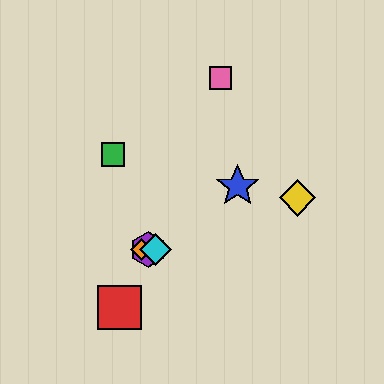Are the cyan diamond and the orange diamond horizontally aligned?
Yes, both are at y≈249.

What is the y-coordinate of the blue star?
The blue star is at y≈186.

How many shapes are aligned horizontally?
3 shapes (the purple hexagon, the orange diamond, the cyan diamond) are aligned horizontally.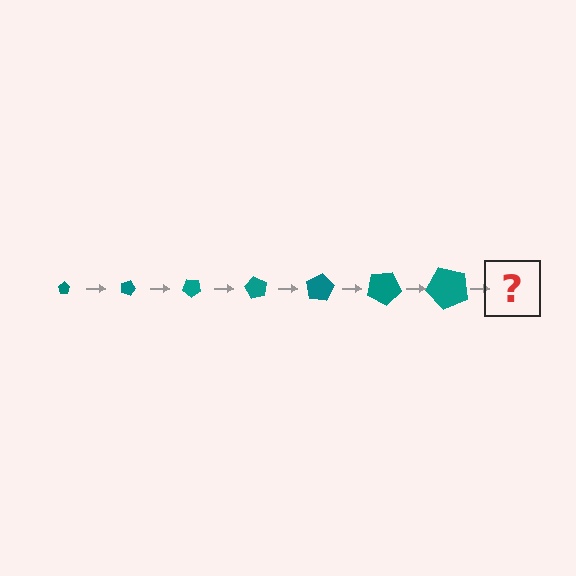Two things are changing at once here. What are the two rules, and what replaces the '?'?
The two rules are that the pentagon grows larger each step and it rotates 20 degrees each step. The '?' should be a pentagon, larger than the previous one and rotated 140 degrees from the start.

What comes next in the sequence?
The next element should be a pentagon, larger than the previous one and rotated 140 degrees from the start.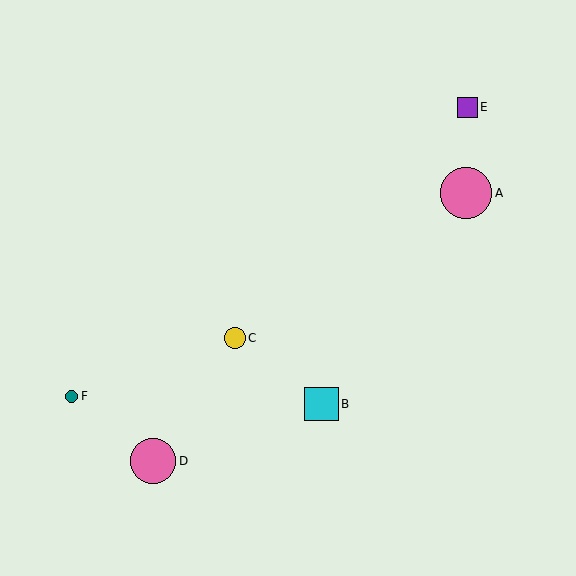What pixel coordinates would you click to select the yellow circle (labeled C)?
Click at (235, 338) to select the yellow circle C.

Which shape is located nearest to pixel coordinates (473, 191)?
The pink circle (labeled A) at (466, 193) is nearest to that location.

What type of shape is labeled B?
Shape B is a cyan square.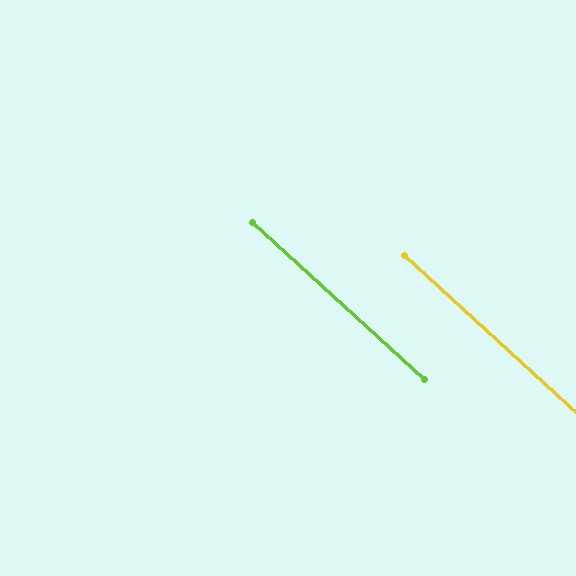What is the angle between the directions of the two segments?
Approximately 0 degrees.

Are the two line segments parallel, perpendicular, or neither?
Parallel — their directions differ by only 0.1°.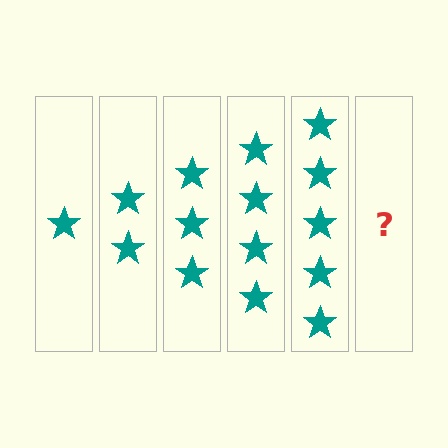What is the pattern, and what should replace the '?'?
The pattern is that each step adds one more star. The '?' should be 6 stars.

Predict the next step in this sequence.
The next step is 6 stars.